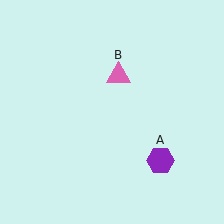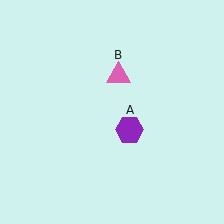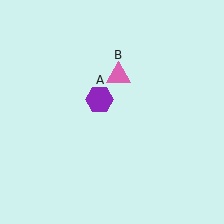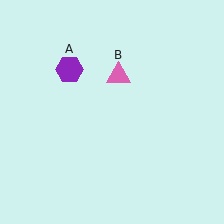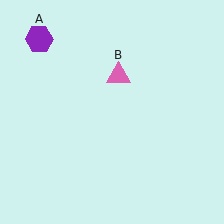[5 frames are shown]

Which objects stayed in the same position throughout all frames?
Pink triangle (object B) remained stationary.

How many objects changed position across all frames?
1 object changed position: purple hexagon (object A).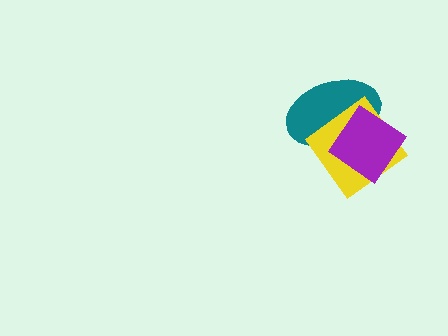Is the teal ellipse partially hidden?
Yes, it is partially covered by another shape.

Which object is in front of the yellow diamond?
The purple diamond is in front of the yellow diamond.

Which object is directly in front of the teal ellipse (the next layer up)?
The yellow diamond is directly in front of the teal ellipse.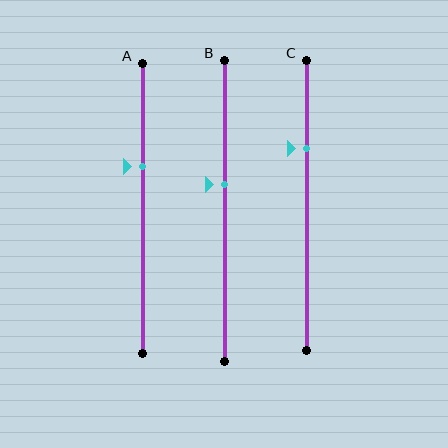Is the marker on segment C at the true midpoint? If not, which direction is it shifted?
No, the marker on segment C is shifted upward by about 19% of the segment length.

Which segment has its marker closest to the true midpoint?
Segment B has its marker closest to the true midpoint.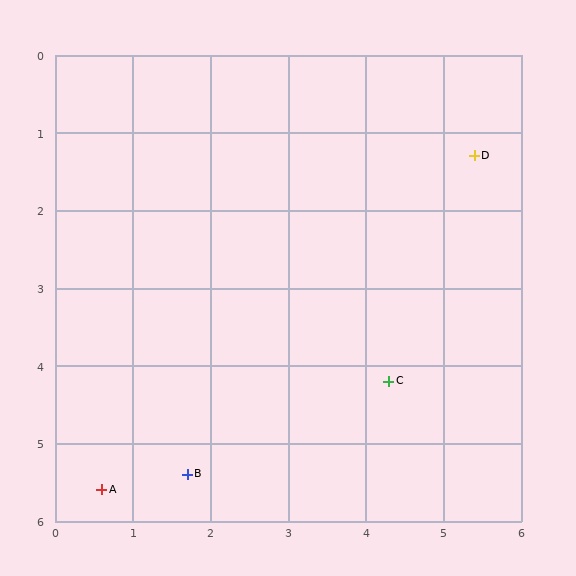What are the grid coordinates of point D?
Point D is at approximately (5.4, 1.3).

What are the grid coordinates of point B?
Point B is at approximately (1.7, 5.4).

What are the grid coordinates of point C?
Point C is at approximately (4.3, 4.2).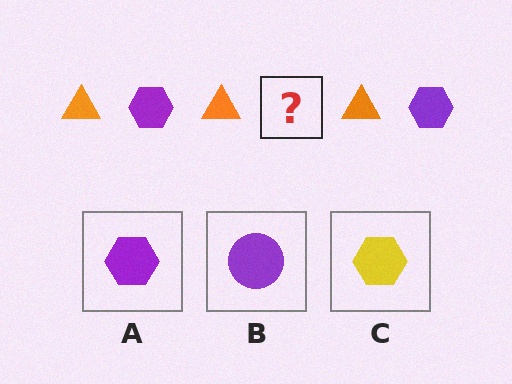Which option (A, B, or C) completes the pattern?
A.